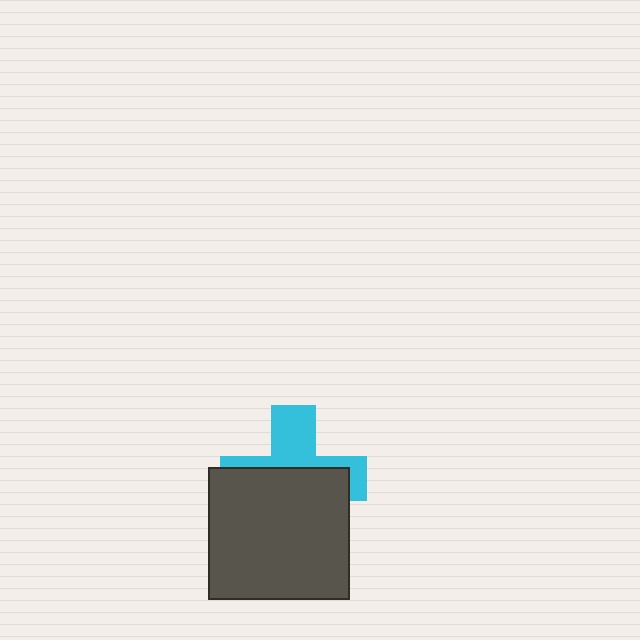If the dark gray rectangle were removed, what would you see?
You would see the complete cyan cross.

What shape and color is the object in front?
The object in front is a dark gray rectangle.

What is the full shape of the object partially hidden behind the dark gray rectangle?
The partially hidden object is a cyan cross.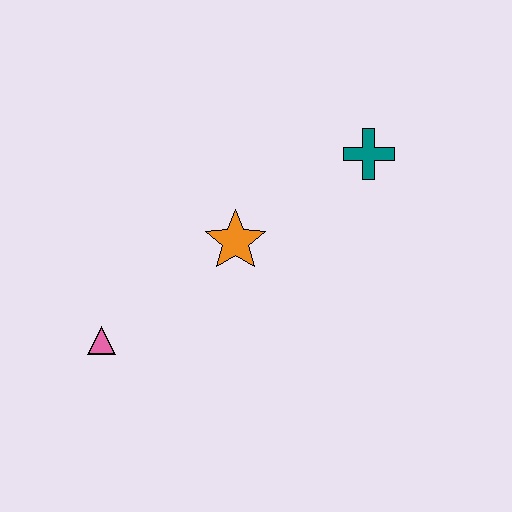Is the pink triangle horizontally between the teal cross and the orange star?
No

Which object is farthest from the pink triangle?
The teal cross is farthest from the pink triangle.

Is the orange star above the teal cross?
No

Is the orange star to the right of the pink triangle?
Yes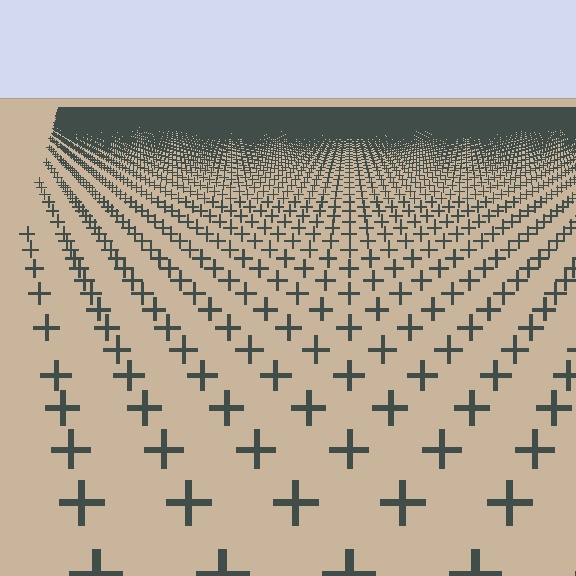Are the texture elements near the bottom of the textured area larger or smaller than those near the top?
Larger. Near the bottom, elements are closer to the viewer and appear at a bigger on-screen size.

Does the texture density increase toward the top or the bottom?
Density increases toward the top.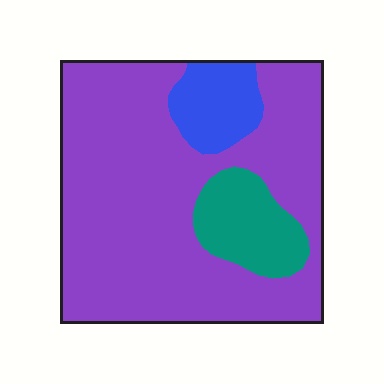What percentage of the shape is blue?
Blue takes up about one tenth (1/10) of the shape.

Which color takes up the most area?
Purple, at roughly 75%.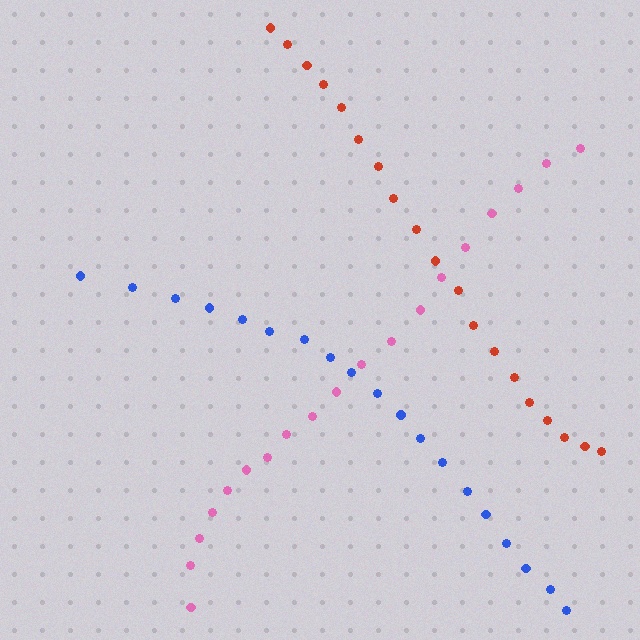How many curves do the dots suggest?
There are 3 distinct paths.